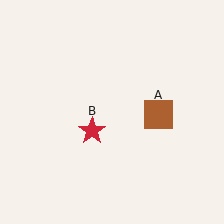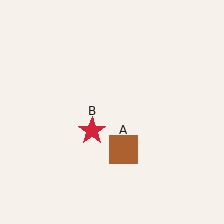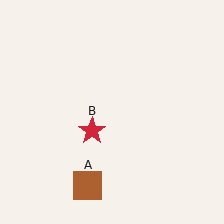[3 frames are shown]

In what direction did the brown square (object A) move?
The brown square (object A) moved down and to the left.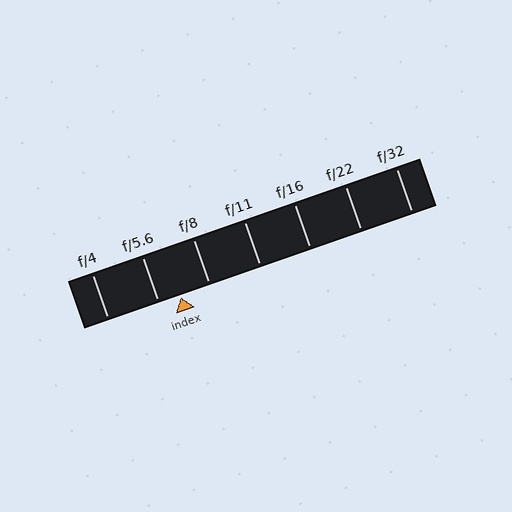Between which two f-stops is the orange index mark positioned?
The index mark is between f/5.6 and f/8.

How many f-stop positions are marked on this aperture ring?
There are 7 f-stop positions marked.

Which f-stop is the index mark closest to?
The index mark is closest to f/5.6.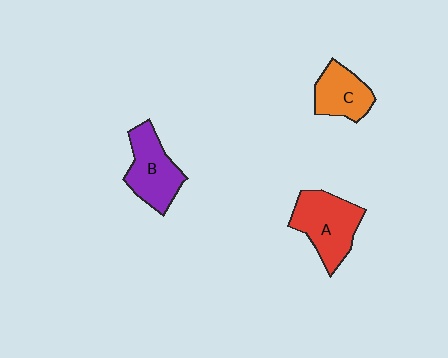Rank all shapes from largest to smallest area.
From largest to smallest: A (red), B (purple), C (orange).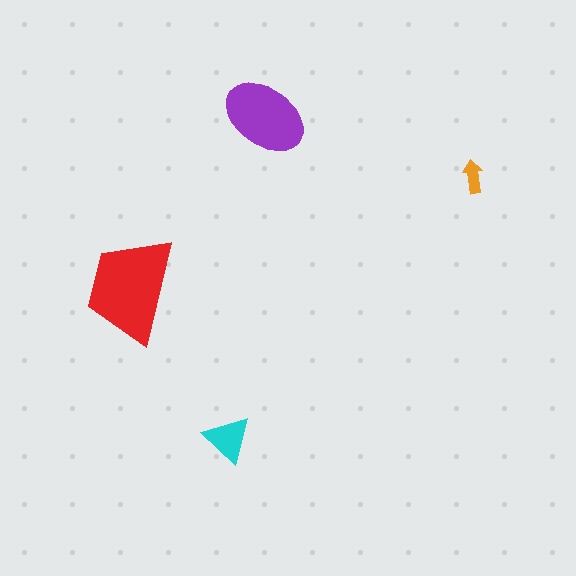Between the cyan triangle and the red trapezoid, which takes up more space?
The red trapezoid.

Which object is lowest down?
The cyan triangle is bottommost.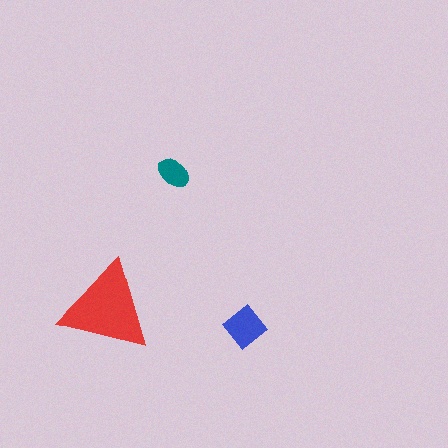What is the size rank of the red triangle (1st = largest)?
1st.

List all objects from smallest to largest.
The teal ellipse, the blue diamond, the red triangle.